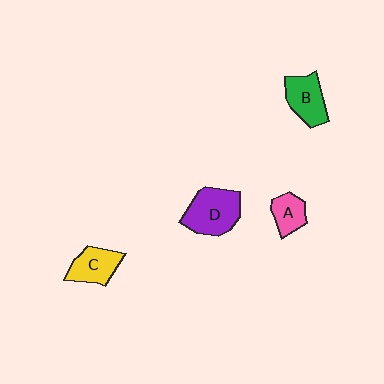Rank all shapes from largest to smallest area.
From largest to smallest: D (purple), B (green), C (yellow), A (pink).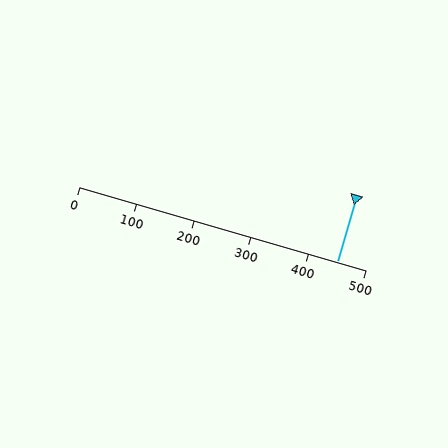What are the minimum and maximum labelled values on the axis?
The axis runs from 0 to 500.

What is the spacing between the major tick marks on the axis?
The major ticks are spaced 100 apart.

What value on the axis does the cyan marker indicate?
The marker indicates approximately 450.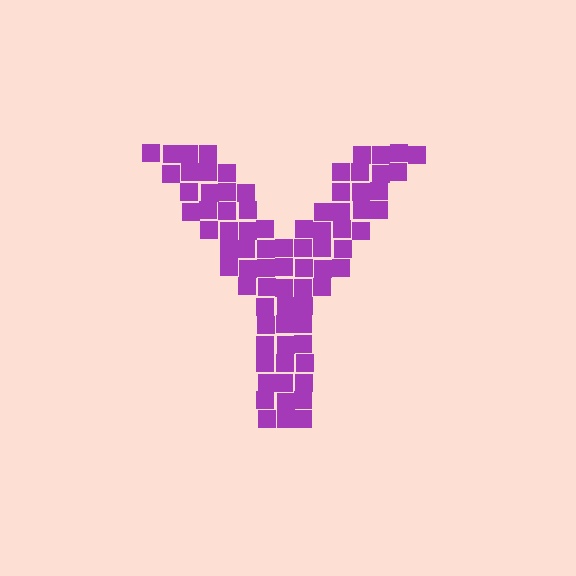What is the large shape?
The large shape is the letter Y.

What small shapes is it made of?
It is made of small squares.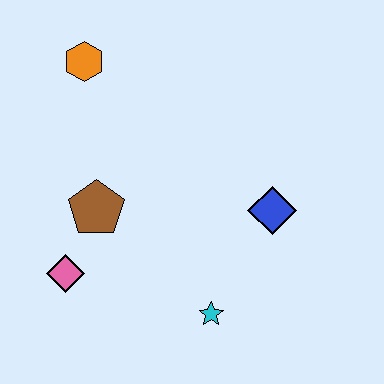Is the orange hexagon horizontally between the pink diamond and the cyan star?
Yes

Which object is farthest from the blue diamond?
The orange hexagon is farthest from the blue diamond.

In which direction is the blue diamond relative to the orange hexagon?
The blue diamond is to the right of the orange hexagon.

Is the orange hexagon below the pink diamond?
No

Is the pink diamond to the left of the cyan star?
Yes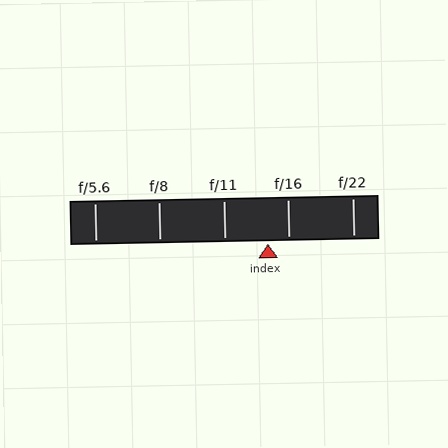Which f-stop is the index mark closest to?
The index mark is closest to f/16.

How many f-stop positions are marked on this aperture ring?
There are 5 f-stop positions marked.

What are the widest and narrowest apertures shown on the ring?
The widest aperture shown is f/5.6 and the narrowest is f/22.